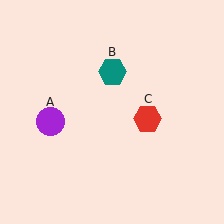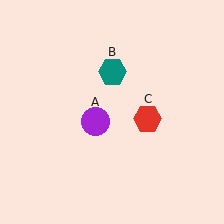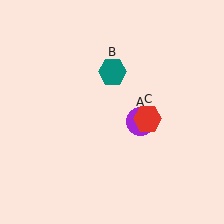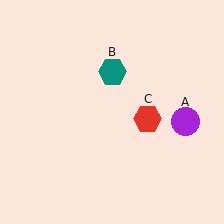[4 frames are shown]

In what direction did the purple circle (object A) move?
The purple circle (object A) moved right.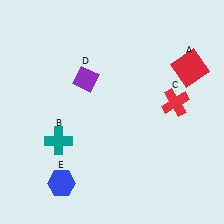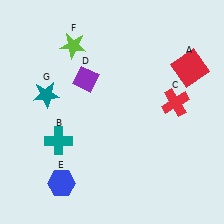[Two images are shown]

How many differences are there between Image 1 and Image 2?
There are 2 differences between the two images.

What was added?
A lime star (F), a teal star (G) were added in Image 2.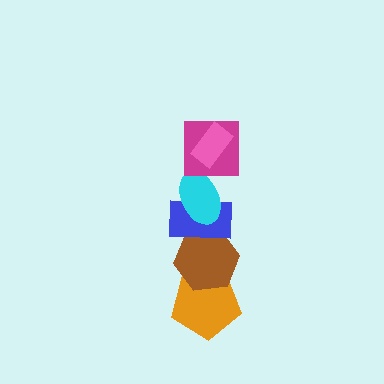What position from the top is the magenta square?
The magenta square is 2nd from the top.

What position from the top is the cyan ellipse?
The cyan ellipse is 3rd from the top.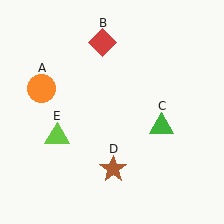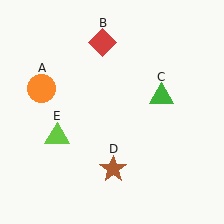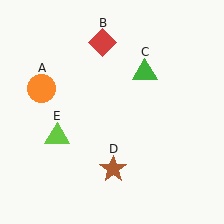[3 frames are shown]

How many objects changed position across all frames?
1 object changed position: green triangle (object C).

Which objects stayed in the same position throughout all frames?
Orange circle (object A) and red diamond (object B) and brown star (object D) and lime triangle (object E) remained stationary.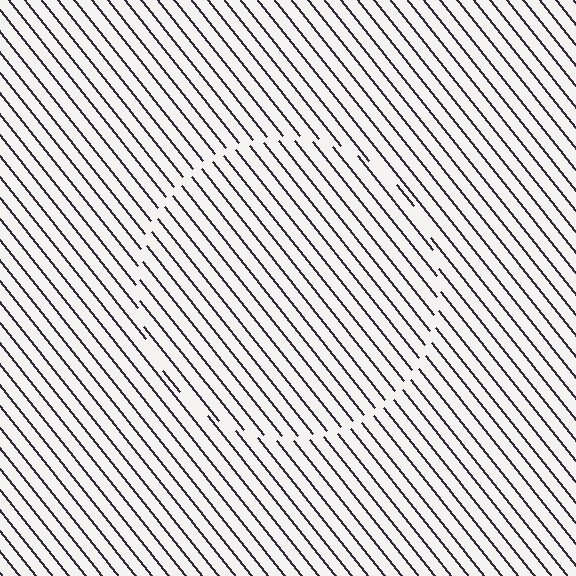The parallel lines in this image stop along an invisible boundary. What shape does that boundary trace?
An illusory circle. The interior of the shape contains the same grating, shifted by half a period — the contour is defined by the phase discontinuity where line-ends from the inner and outer gratings abut.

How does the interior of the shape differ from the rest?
The interior of the shape contains the same grating, shifted by half a period — the contour is defined by the phase discontinuity where line-ends from the inner and outer gratings abut.